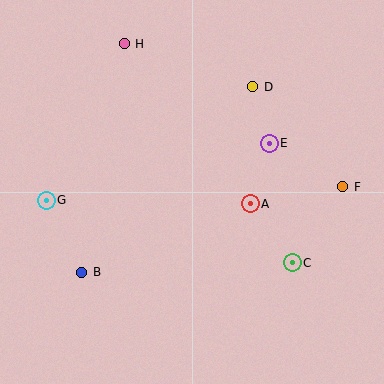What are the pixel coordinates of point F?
Point F is at (343, 187).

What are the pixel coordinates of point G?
Point G is at (46, 200).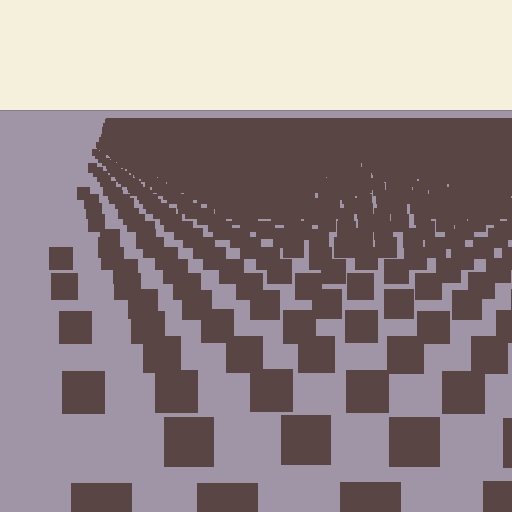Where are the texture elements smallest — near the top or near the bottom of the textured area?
Near the top.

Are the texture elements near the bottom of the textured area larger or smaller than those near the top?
Larger. Near the bottom, elements are closer to the viewer and appear at a bigger on-screen size.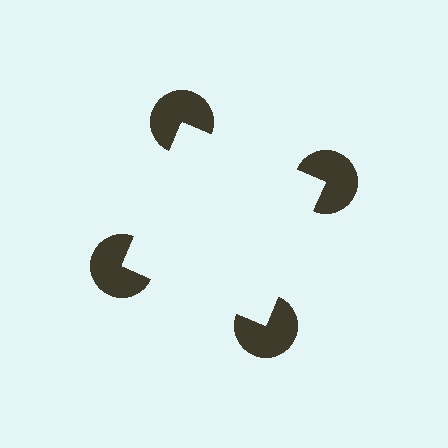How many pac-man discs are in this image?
There are 4 — one at each vertex of the illusory square.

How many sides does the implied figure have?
4 sides.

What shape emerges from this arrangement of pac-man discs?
An illusory square — its edges are inferred from the aligned wedge cuts in the pac-man discs, not physically drawn.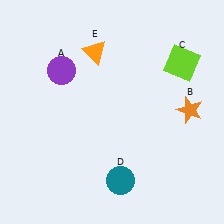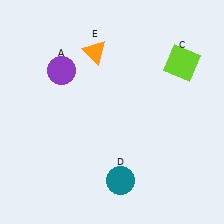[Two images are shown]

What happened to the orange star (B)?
The orange star (B) was removed in Image 2. It was in the top-right area of Image 1.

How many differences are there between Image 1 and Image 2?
There is 1 difference between the two images.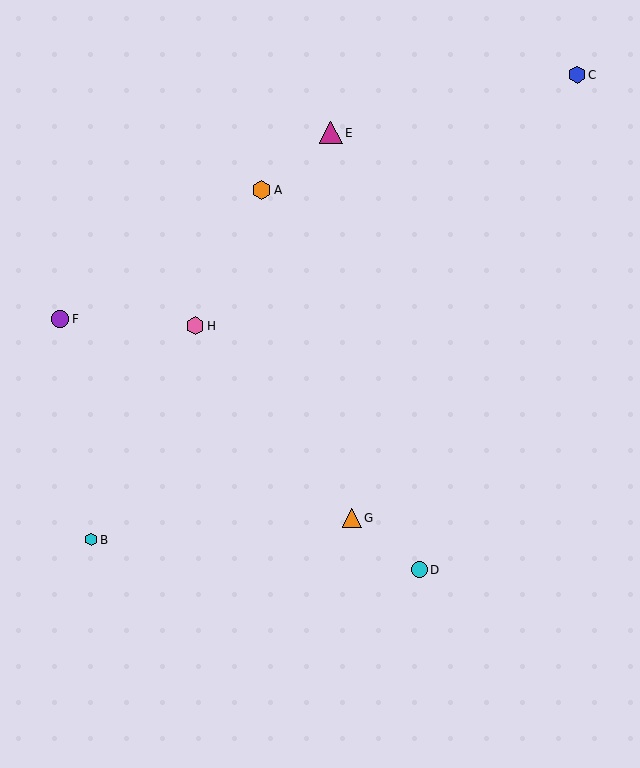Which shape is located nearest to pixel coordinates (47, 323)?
The purple circle (labeled F) at (60, 319) is nearest to that location.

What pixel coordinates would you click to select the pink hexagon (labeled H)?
Click at (195, 326) to select the pink hexagon H.